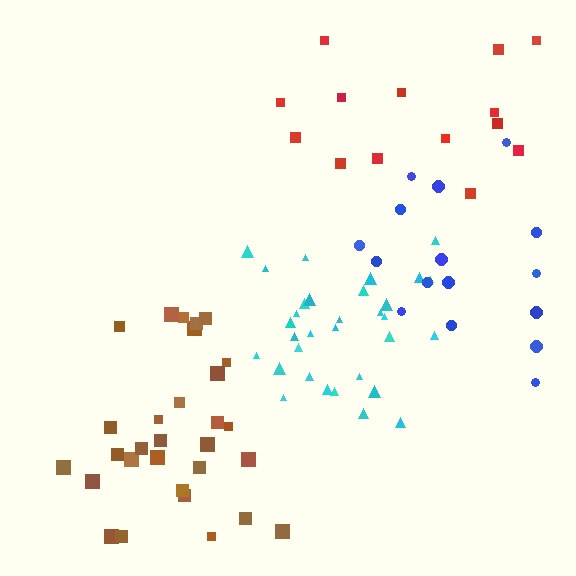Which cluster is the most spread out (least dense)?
Red.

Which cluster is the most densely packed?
Cyan.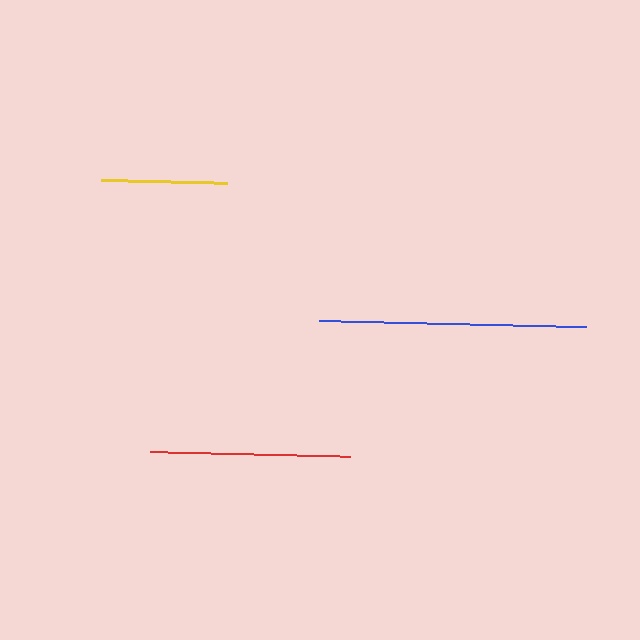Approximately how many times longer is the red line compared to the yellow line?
The red line is approximately 1.6 times the length of the yellow line.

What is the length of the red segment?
The red segment is approximately 200 pixels long.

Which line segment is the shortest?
The yellow line is the shortest at approximately 126 pixels.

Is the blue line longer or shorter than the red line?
The blue line is longer than the red line.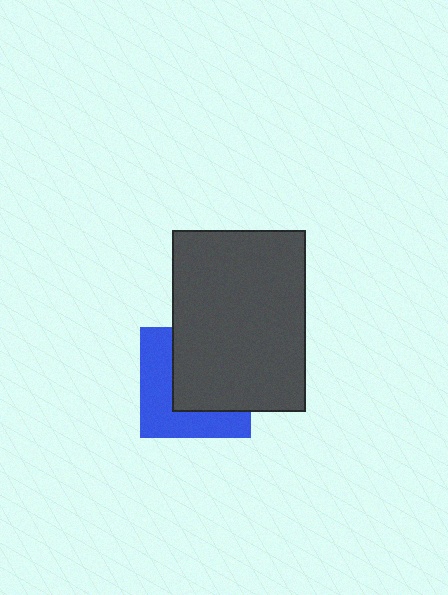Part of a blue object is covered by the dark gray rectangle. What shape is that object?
It is a square.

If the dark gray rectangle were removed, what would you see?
You would see the complete blue square.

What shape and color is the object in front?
The object in front is a dark gray rectangle.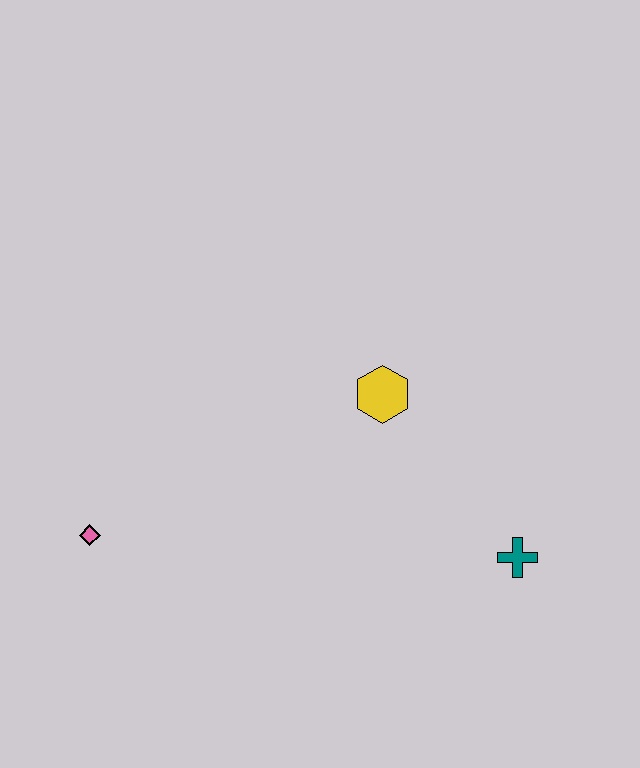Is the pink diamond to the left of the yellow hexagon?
Yes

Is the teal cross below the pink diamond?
Yes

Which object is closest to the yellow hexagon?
The teal cross is closest to the yellow hexagon.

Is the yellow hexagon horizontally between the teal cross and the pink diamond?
Yes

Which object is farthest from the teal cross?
The pink diamond is farthest from the teal cross.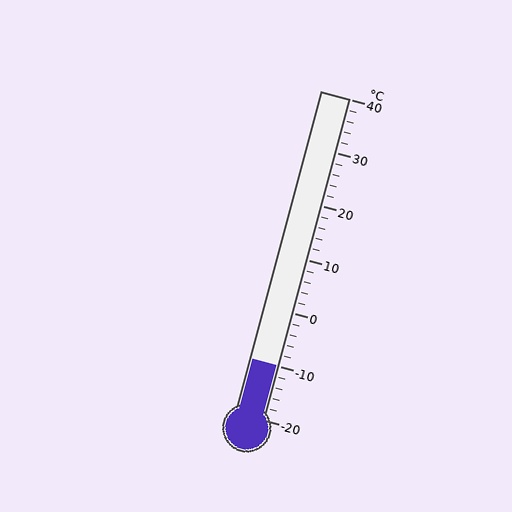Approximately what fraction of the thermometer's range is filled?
The thermometer is filled to approximately 15% of its range.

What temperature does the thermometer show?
The thermometer shows approximately -10°C.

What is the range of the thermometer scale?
The thermometer scale ranges from -20°C to 40°C.